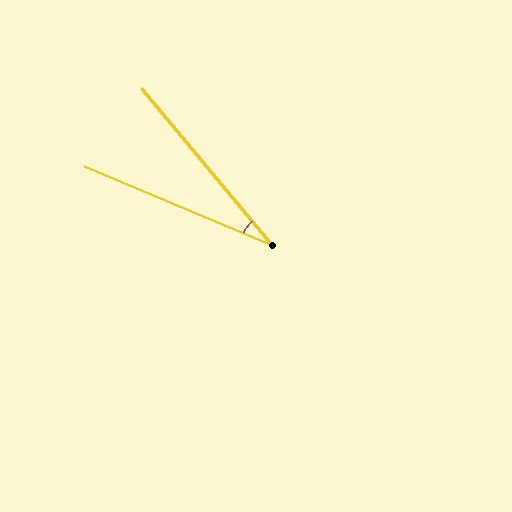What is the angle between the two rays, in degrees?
Approximately 27 degrees.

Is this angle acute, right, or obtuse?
It is acute.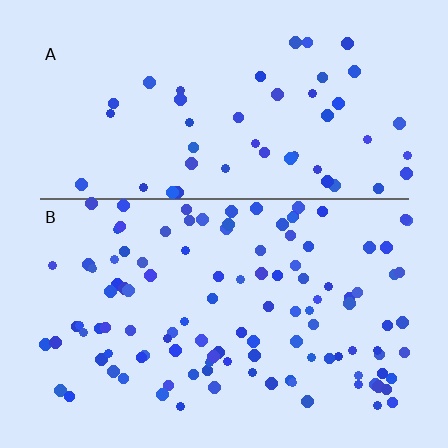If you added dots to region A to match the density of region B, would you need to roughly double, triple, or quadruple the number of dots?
Approximately double.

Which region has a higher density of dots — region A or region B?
B (the bottom).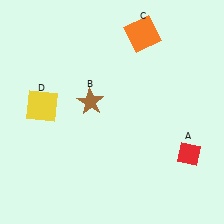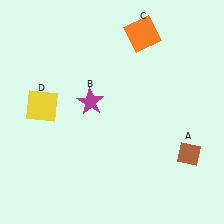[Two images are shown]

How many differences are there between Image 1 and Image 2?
There are 2 differences between the two images.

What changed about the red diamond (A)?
In Image 1, A is red. In Image 2, it changed to brown.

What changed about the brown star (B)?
In Image 1, B is brown. In Image 2, it changed to magenta.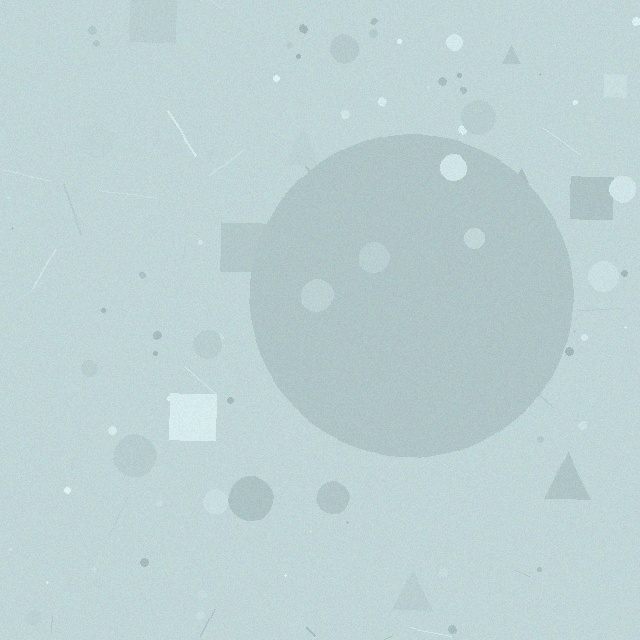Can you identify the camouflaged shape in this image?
The camouflaged shape is a circle.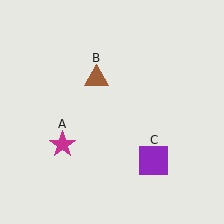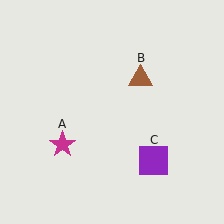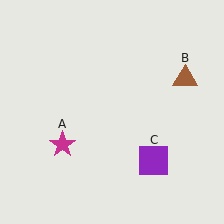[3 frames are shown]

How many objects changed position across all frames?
1 object changed position: brown triangle (object B).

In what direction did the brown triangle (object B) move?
The brown triangle (object B) moved right.